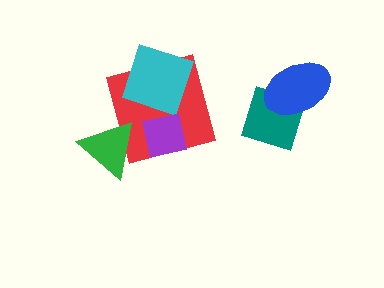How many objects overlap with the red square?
3 objects overlap with the red square.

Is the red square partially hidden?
Yes, it is partially covered by another shape.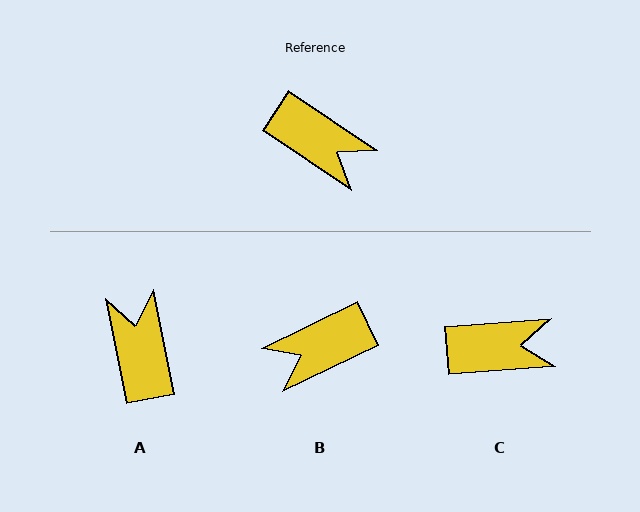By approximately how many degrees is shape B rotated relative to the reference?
Approximately 120 degrees clockwise.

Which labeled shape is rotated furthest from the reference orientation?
A, about 135 degrees away.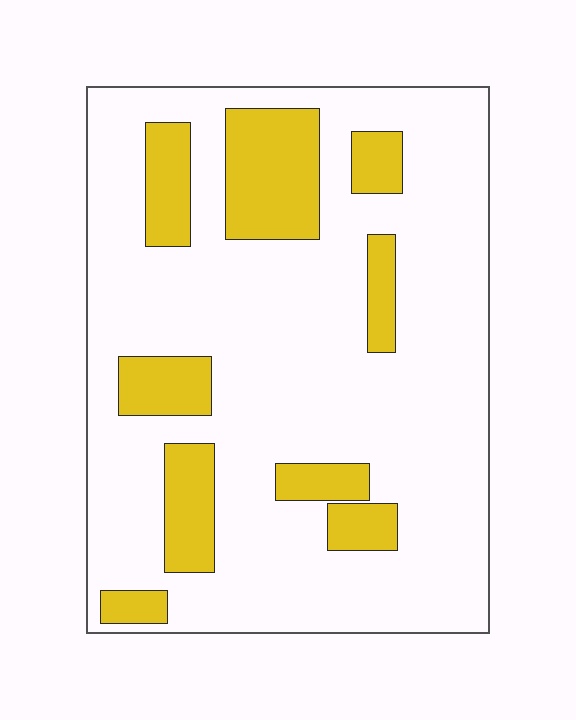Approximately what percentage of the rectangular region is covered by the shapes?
Approximately 20%.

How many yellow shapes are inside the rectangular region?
9.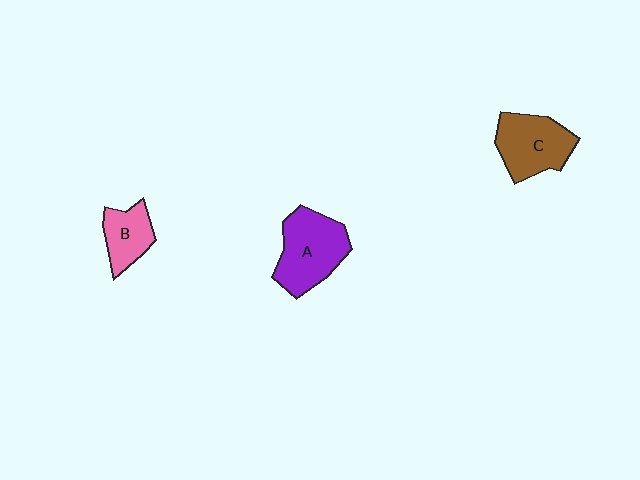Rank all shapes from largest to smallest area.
From largest to smallest: A (purple), C (brown), B (pink).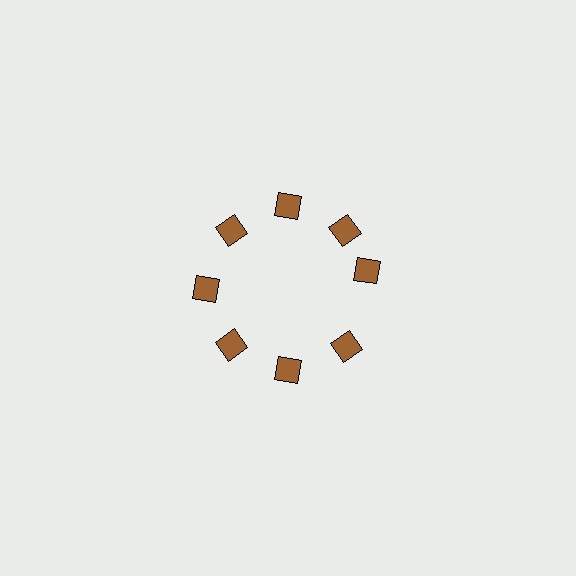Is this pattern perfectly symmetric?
No. The 8 brown diamonds are arranged in a ring, but one element near the 3 o'clock position is rotated out of alignment along the ring, breaking the 8-fold rotational symmetry.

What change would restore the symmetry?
The symmetry would be restored by rotating it back into even spacing with its neighbors so that all 8 diamonds sit at equal angles and equal distance from the center.